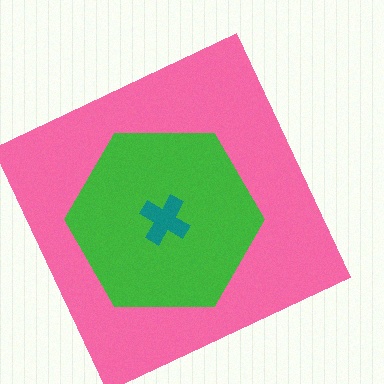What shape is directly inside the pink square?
The green hexagon.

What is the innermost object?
The teal cross.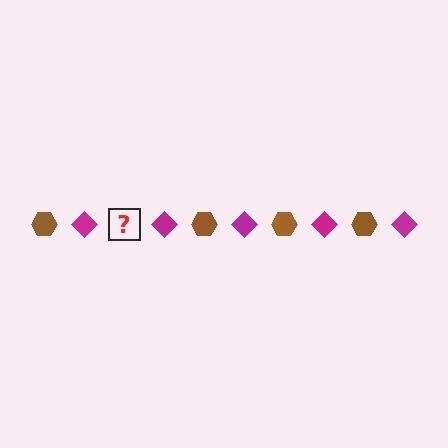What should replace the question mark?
The question mark should be replaced with a brown hexagon.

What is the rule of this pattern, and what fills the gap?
The rule is that the pattern alternates between brown hexagon and magenta diamond. The gap should be filled with a brown hexagon.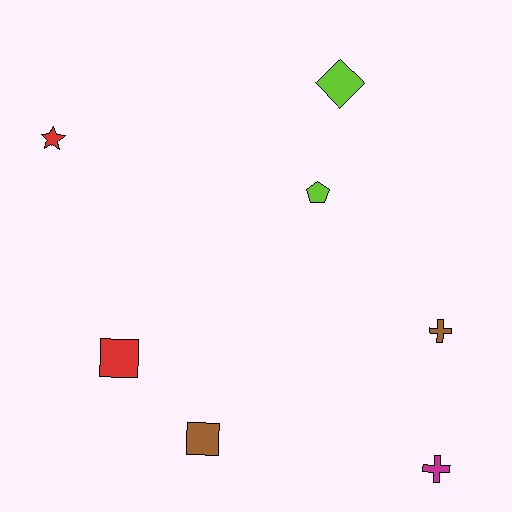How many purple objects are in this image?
There are no purple objects.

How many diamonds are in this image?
There is 1 diamond.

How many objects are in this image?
There are 7 objects.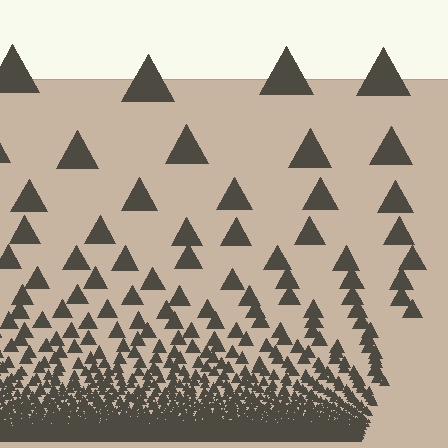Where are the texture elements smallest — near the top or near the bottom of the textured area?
Near the bottom.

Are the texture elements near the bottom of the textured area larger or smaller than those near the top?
Smaller. The gradient is inverted — elements near the bottom are smaller and denser.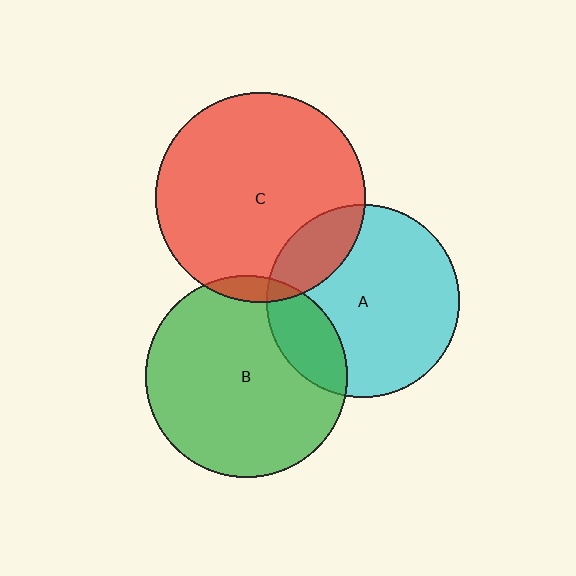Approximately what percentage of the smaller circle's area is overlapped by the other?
Approximately 5%.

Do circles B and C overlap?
Yes.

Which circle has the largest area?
Circle C (red).